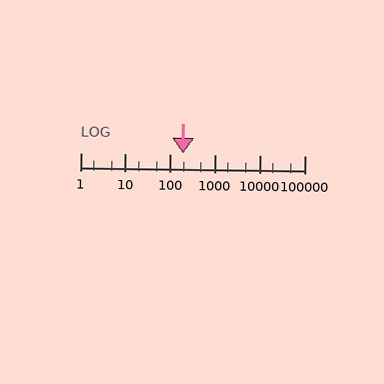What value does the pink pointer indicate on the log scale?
The pointer indicates approximately 190.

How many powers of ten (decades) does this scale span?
The scale spans 5 decades, from 1 to 100000.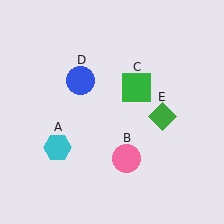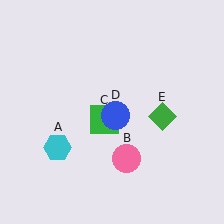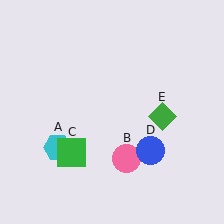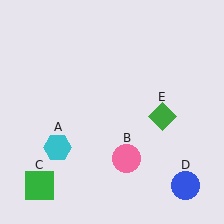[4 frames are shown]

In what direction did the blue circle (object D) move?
The blue circle (object D) moved down and to the right.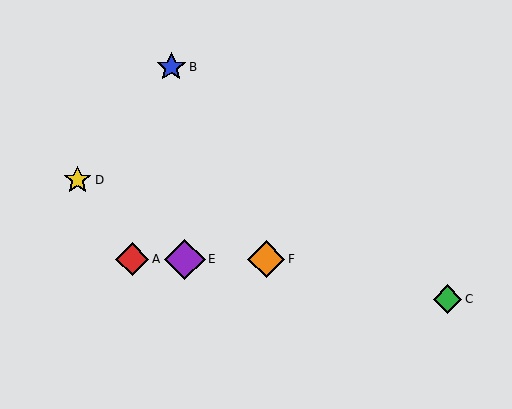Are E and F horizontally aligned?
Yes, both are at y≈259.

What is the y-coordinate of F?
Object F is at y≈259.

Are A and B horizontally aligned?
No, A is at y≈259 and B is at y≈67.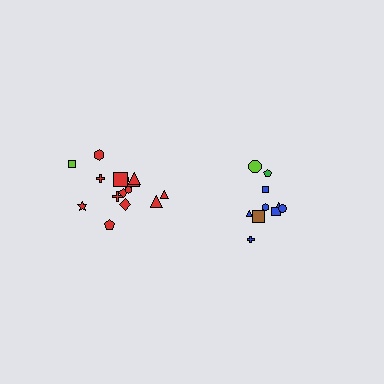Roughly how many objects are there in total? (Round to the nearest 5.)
Roughly 25 objects in total.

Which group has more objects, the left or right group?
The left group.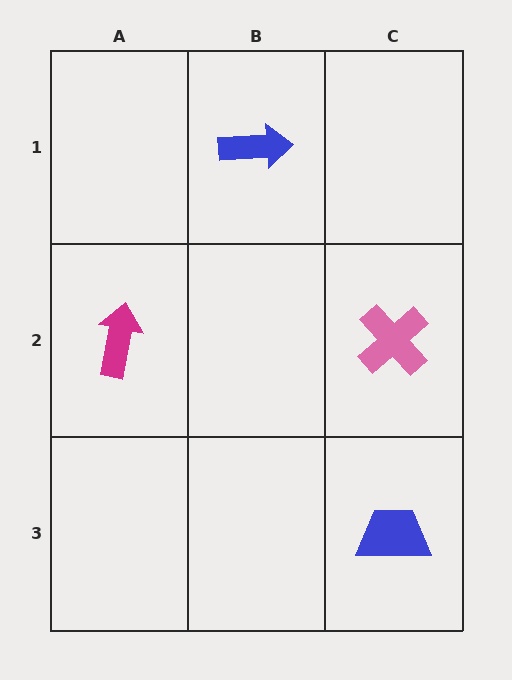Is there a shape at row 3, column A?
No, that cell is empty.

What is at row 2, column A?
A magenta arrow.